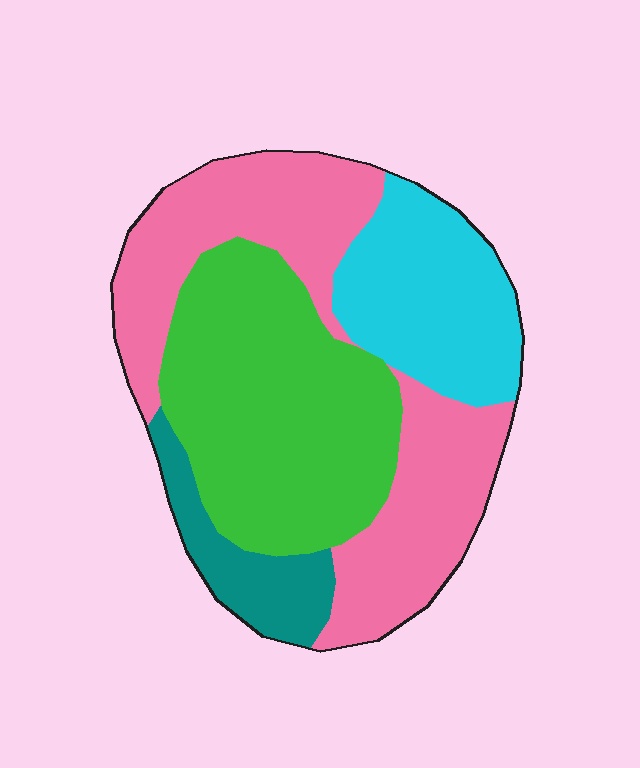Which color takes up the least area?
Teal, at roughly 10%.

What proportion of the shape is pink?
Pink takes up between a third and a half of the shape.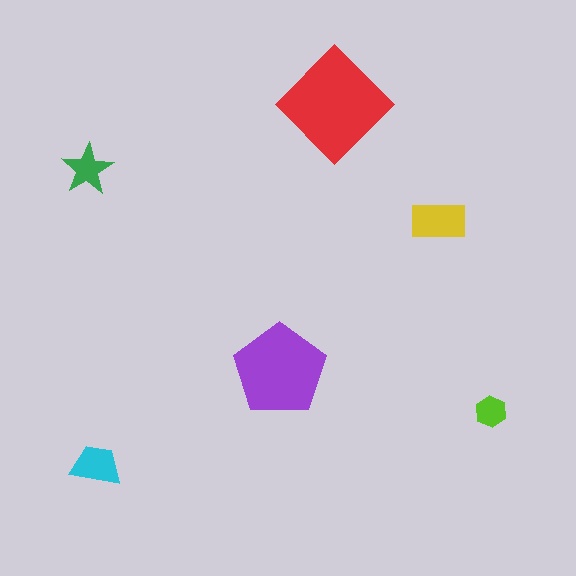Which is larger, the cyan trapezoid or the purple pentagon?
The purple pentagon.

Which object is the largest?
The red diamond.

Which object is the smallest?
The lime hexagon.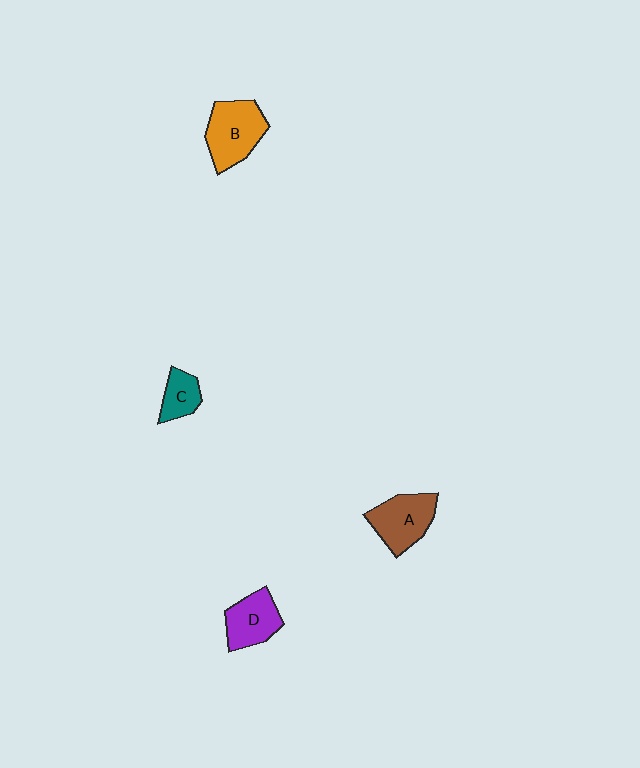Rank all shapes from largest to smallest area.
From largest to smallest: B (orange), A (brown), D (purple), C (teal).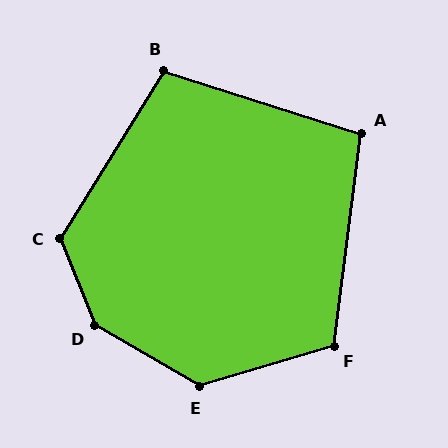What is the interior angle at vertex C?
Approximately 127 degrees (obtuse).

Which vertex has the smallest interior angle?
A, at approximately 100 degrees.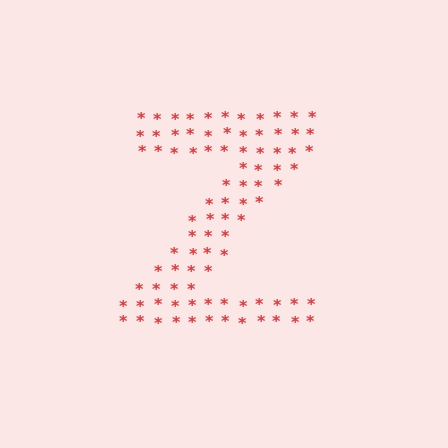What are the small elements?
The small elements are asterisks.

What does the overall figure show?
The overall figure shows the letter Z.